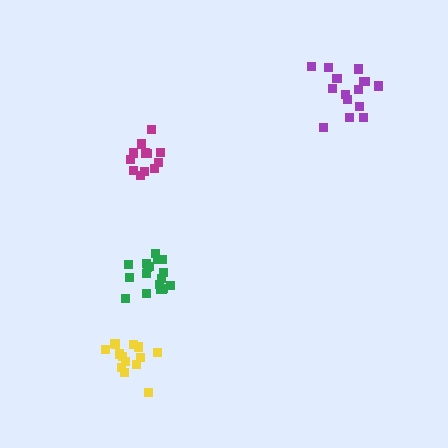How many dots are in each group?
Group 1: 18 dots, Group 2: 15 dots, Group 3: 12 dots, Group 4: 14 dots (59 total).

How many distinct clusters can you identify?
There are 4 distinct clusters.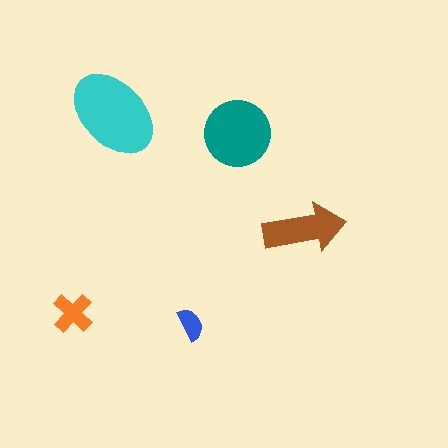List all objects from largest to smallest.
The cyan ellipse, the teal circle, the brown arrow, the orange cross, the blue semicircle.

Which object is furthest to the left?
The orange cross is leftmost.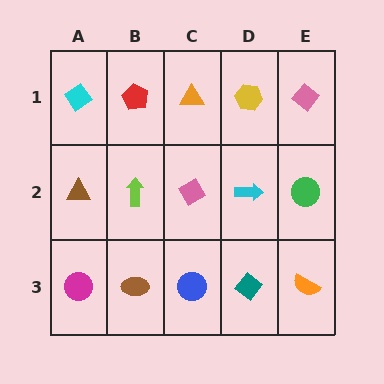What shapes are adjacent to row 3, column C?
A pink diamond (row 2, column C), a brown ellipse (row 3, column B), a teal diamond (row 3, column D).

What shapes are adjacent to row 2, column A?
A cyan diamond (row 1, column A), a magenta circle (row 3, column A), a lime arrow (row 2, column B).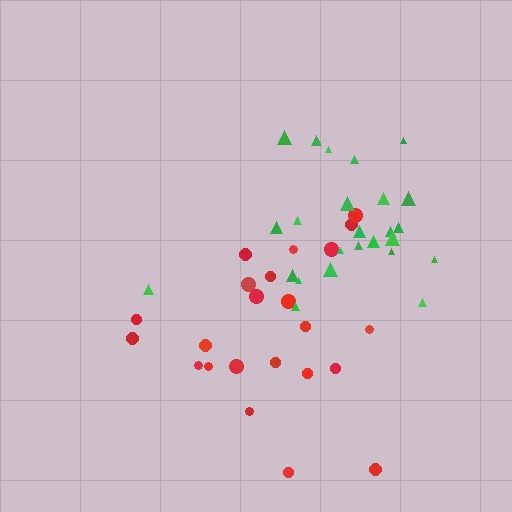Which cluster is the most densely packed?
Green.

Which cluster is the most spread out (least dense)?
Red.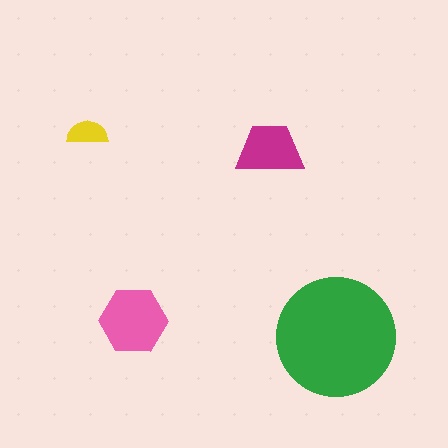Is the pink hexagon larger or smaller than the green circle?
Smaller.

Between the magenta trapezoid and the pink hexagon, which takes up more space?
The pink hexagon.